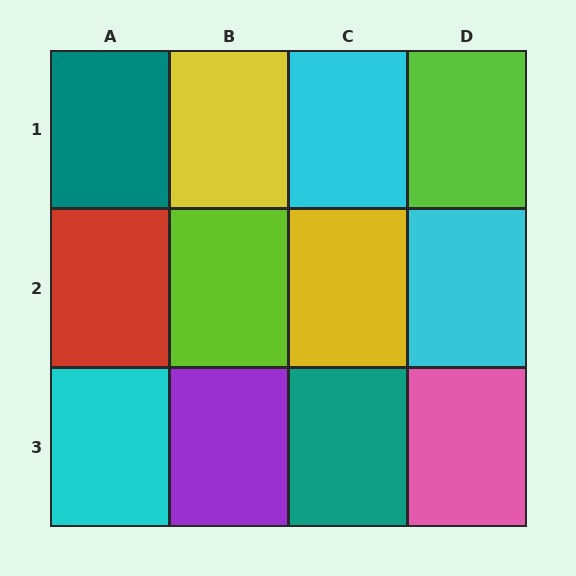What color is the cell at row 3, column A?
Cyan.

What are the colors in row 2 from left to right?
Red, lime, yellow, cyan.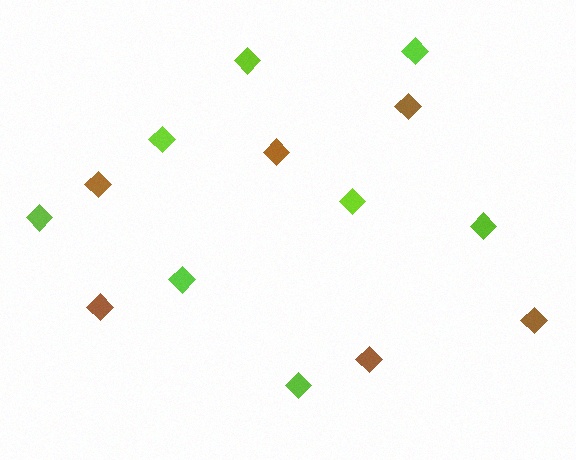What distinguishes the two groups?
There are 2 groups: one group of brown diamonds (6) and one group of lime diamonds (8).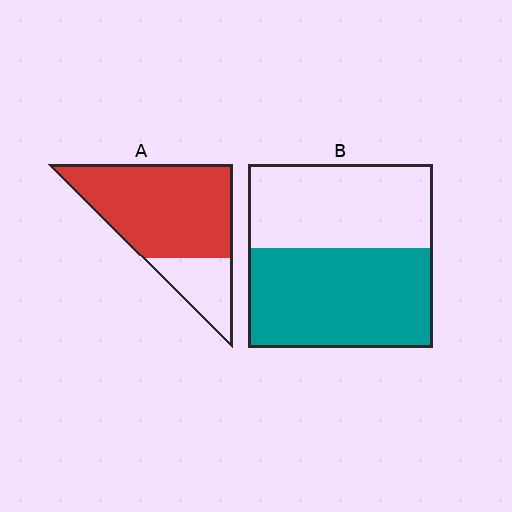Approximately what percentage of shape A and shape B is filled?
A is approximately 75% and B is approximately 55%.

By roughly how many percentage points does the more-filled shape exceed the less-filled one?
By roughly 20 percentage points (A over B).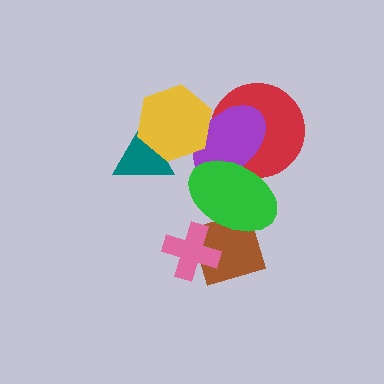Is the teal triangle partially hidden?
Yes, it is partially covered by another shape.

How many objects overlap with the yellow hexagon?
2 objects overlap with the yellow hexagon.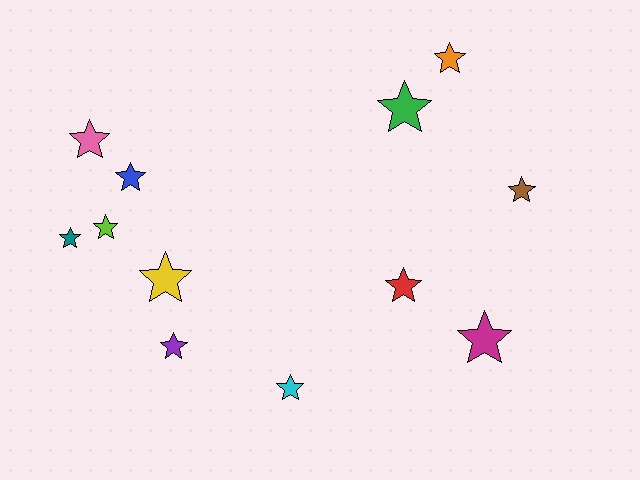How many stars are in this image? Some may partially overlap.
There are 12 stars.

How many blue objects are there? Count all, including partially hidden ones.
There is 1 blue object.